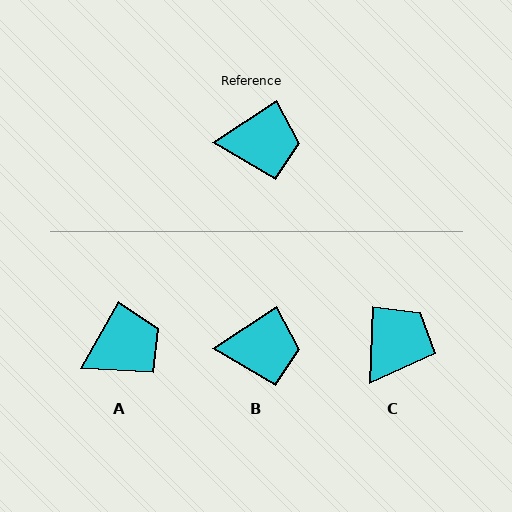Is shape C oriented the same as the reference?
No, it is off by about 55 degrees.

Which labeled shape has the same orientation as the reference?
B.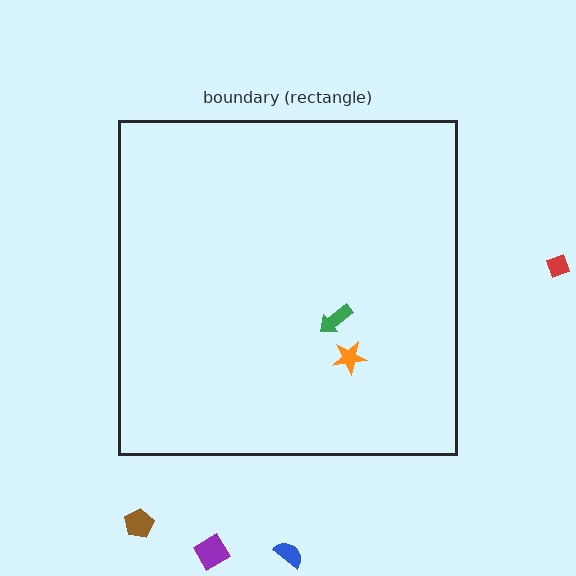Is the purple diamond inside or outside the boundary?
Outside.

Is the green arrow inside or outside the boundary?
Inside.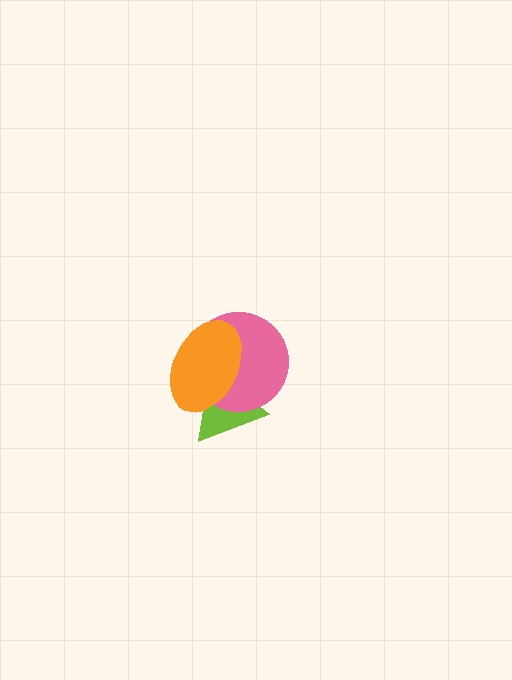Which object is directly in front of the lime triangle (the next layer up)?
The pink circle is directly in front of the lime triangle.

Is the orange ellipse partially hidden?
No, no other shape covers it.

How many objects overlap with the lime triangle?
2 objects overlap with the lime triangle.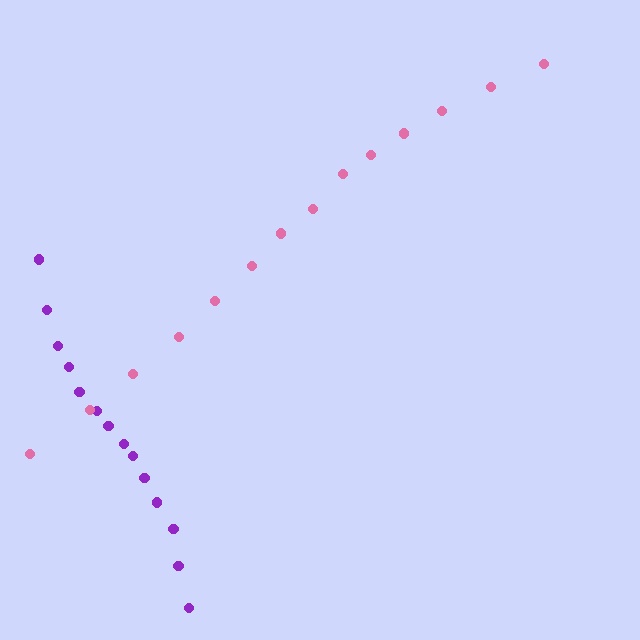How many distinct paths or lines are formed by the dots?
There are 2 distinct paths.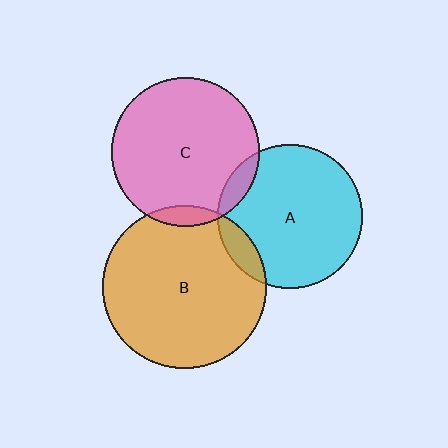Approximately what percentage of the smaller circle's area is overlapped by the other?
Approximately 10%.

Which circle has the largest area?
Circle B (orange).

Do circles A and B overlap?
Yes.